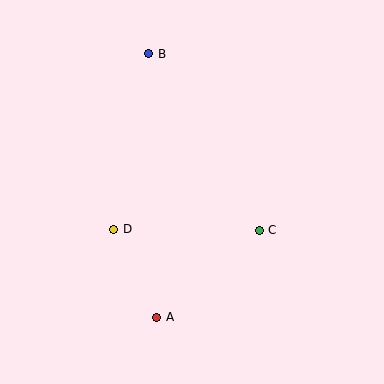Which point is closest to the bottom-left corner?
Point A is closest to the bottom-left corner.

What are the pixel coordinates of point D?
Point D is at (114, 229).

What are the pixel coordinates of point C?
Point C is at (259, 230).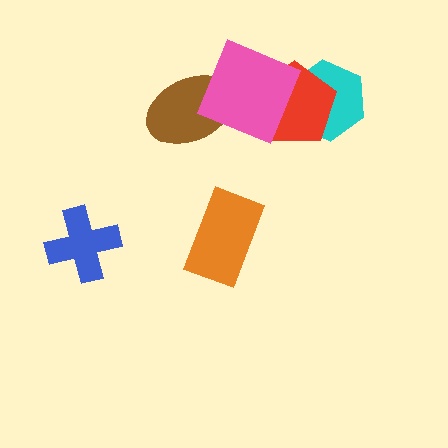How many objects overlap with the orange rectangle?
0 objects overlap with the orange rectangle.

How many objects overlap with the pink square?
2 objects overlap with the pink square.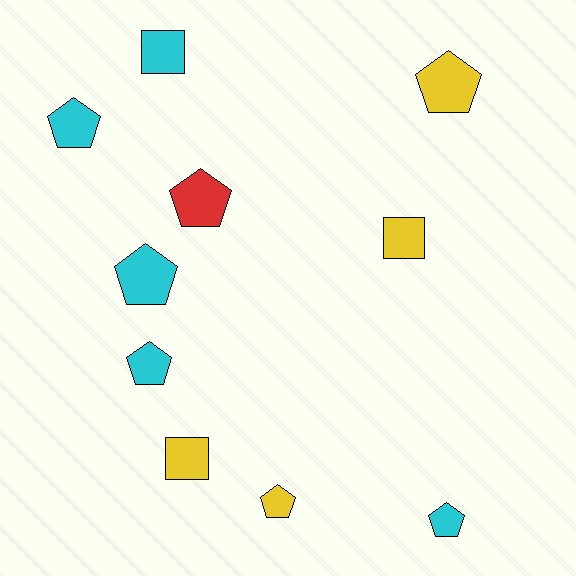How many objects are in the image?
There are 10 objects.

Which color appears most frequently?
Cyan, with 5 objects.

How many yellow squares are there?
There are 2 yellow squares.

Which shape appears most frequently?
Pentagon, with 7 objects.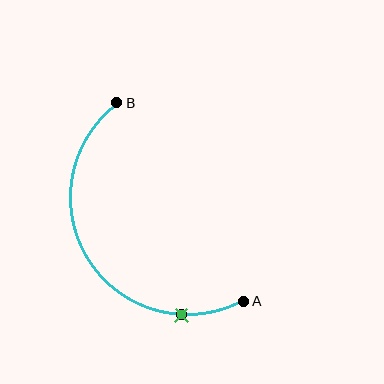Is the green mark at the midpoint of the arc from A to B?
No. The green mark lies on the arc but is closer to endpoint A. The arc midpoint would be at the point on the curve equidistant along the arc from both A and B.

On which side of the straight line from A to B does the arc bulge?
The arc bulges to the left of the straight line connecting A and B.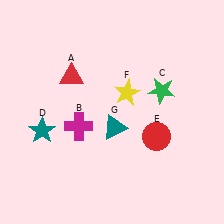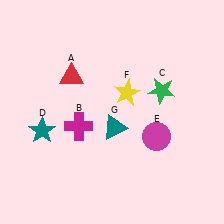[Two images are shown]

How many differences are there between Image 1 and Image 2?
There is 1 difference between the two images.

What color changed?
The circle (E) changed from red in Image 1 to magenta in Image 2.